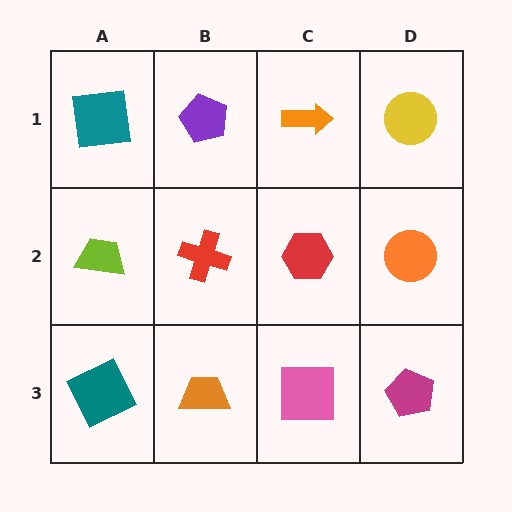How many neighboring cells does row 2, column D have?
3.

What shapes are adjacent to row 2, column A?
A teal square (row 1, column A), a teal square (row 3, column A), a red cross (row 2, column B).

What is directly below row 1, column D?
An orange circle.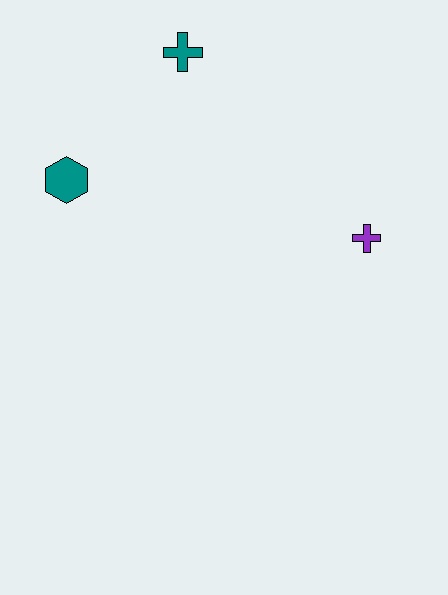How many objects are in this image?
There are 3 objects.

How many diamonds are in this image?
There are no diamonds.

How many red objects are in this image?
There are no red objects.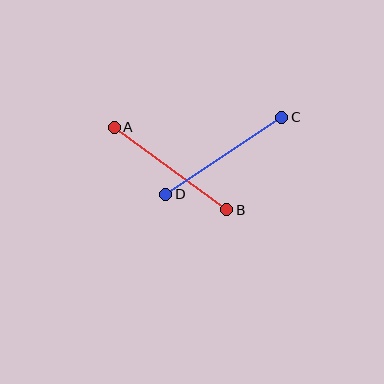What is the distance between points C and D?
The distance is approximately 140 pixels.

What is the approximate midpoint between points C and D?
The midpoint is at approximately (224, 156) pixels.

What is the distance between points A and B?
The distance is approximately 139 pixels.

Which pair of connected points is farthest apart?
Points C and D are farthest apart.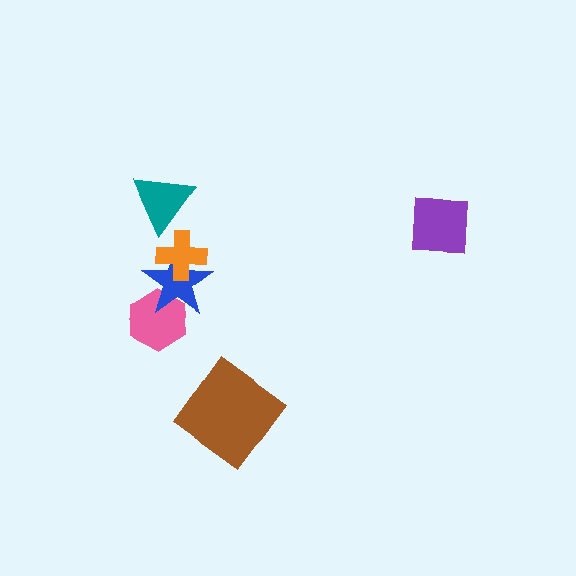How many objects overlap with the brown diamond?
0 objects overlap with the brown diamond.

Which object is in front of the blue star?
The orange cross is in front of the blue star.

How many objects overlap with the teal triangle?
0 objects overlap with the teal triangle.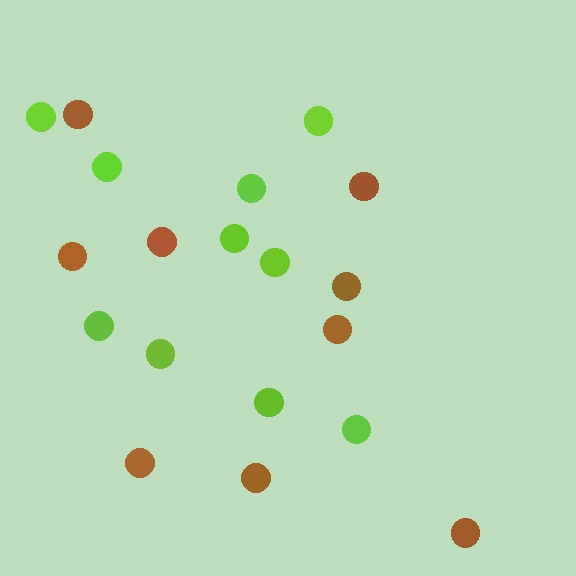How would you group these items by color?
There are 2 groups: one group of lime circles (10) and one group of brown circles (9).